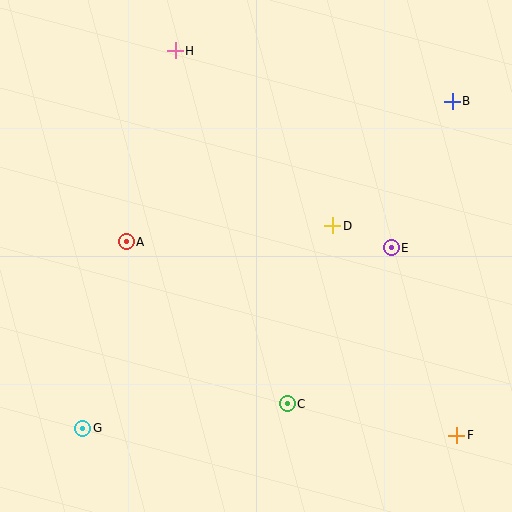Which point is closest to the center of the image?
Point D at (333, 226) is closest to the center.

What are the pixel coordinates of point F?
Point F is at (457, 435).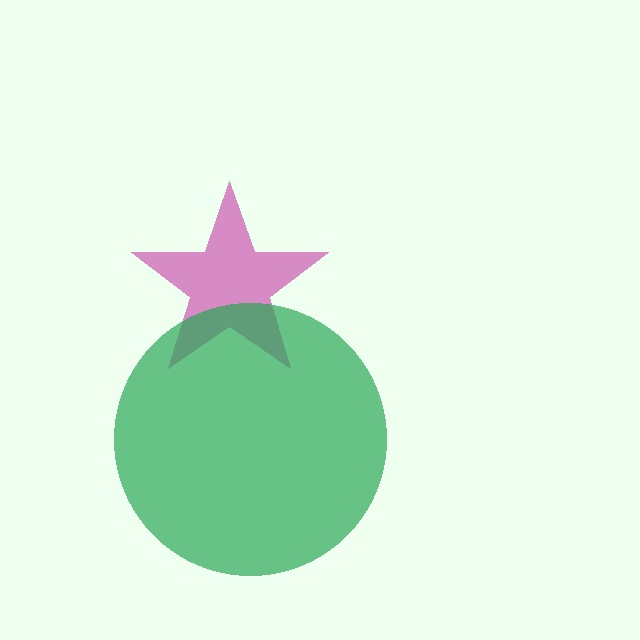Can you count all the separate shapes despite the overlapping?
Yes, there are 2 separate shapes.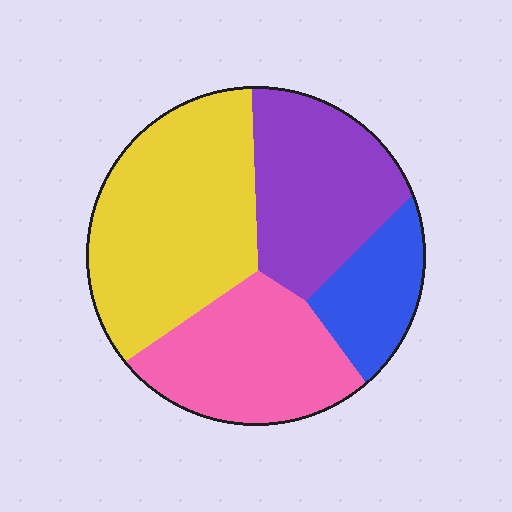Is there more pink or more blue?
Pink.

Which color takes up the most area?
Yellow, at roughly 35%.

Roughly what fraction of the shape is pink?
Pink covers roughly 25% of the shape.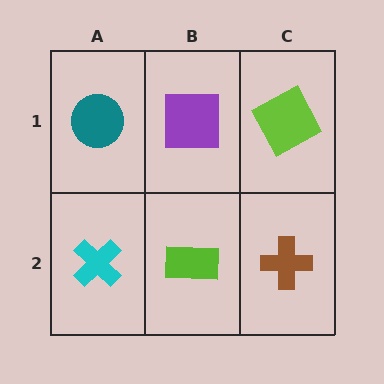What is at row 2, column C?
A brown cross.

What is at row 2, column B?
A lime rectangle.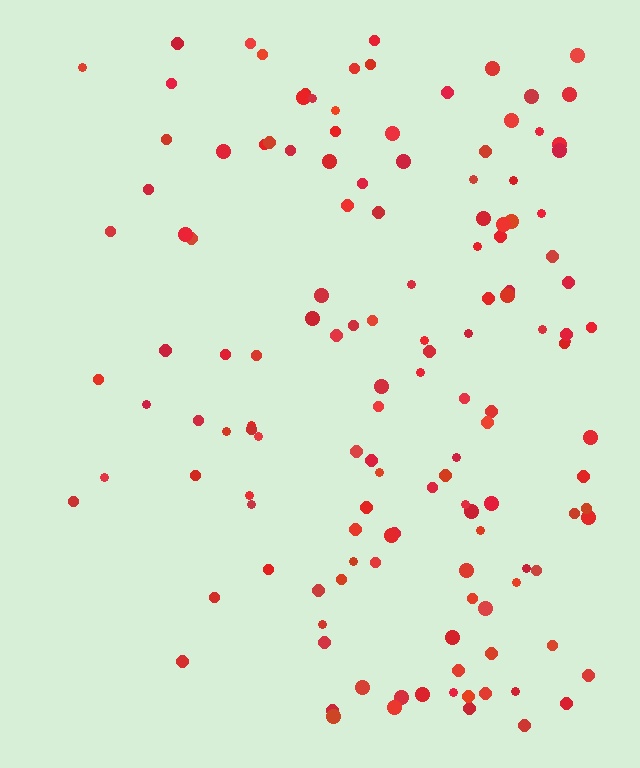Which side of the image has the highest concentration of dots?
The right.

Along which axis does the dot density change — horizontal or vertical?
Horizontal.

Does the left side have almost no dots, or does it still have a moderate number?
Still a moderate number, just noticeably fewer than the right.